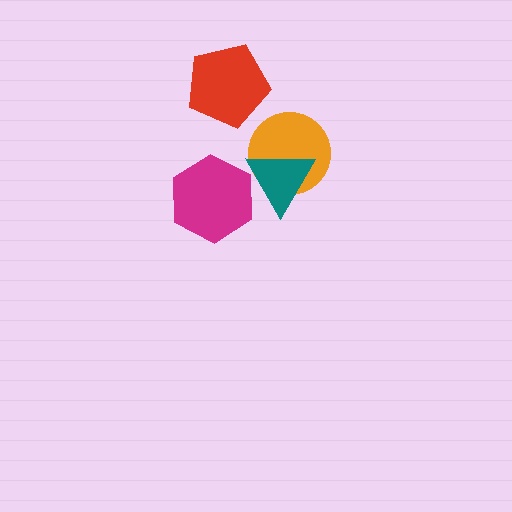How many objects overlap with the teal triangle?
2 objects overlap with the teal triangle.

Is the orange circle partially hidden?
Yes, it is partially covered by another shape.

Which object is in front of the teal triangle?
The magenta hexagon is in front of the teal triangle.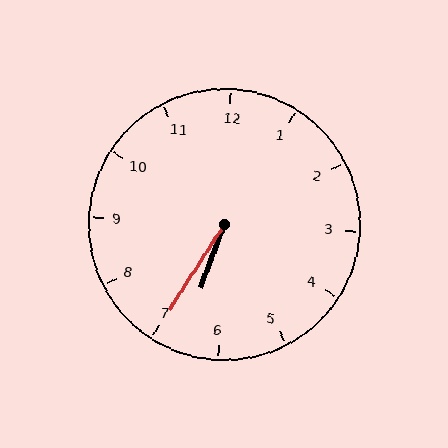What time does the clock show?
6:35.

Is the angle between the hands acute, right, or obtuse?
It is acute.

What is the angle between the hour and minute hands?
Approximately 12 degrees.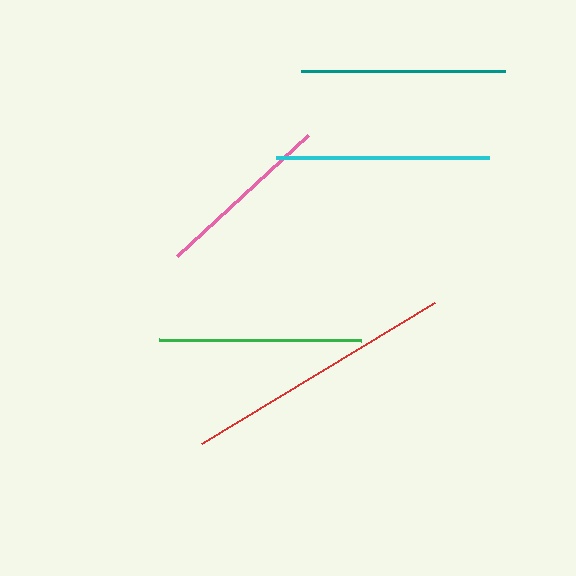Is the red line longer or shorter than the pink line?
The red line is longer than the pink line.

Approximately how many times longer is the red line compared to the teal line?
The red line is approximately 1.3 times the length of the teal line.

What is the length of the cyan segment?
The cyan segment is approximately 213 pixels long.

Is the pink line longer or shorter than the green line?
The green line is longer than the pink line.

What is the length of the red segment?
The red segment is approximately 272 pixels long.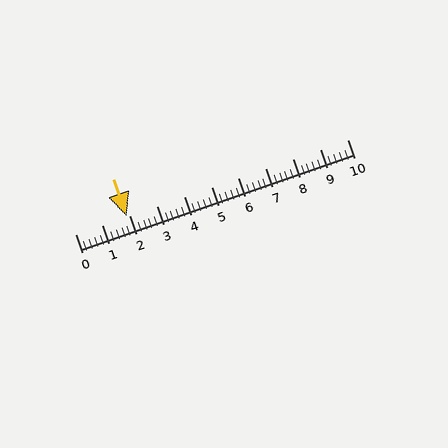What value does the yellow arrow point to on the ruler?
The yellow arrow points to approximately 1.9.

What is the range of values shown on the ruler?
The ruler shows values from 0 to 10.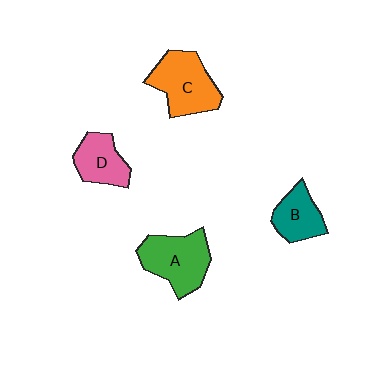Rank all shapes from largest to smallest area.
From largest to smallest: C (orange), A (green), D (pink), B (teal).